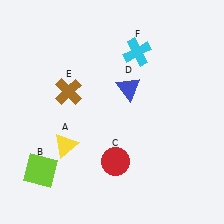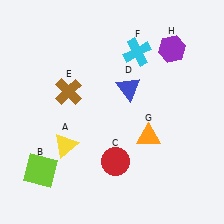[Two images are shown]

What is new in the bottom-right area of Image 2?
An orange triangle (G) was added in the bottom-right area of Image 2.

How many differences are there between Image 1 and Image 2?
There are 2 differences between the two images.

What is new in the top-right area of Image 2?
A purple hexagon (H) was added in the top-right area of Image 2.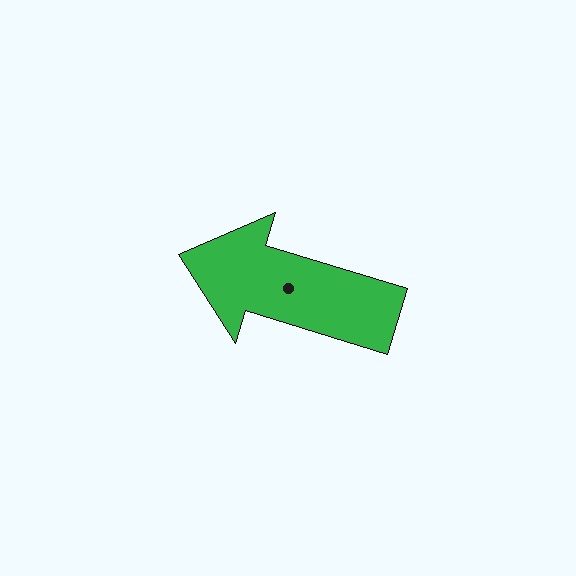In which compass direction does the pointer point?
West.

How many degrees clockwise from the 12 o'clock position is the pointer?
Approximately 287 degrees.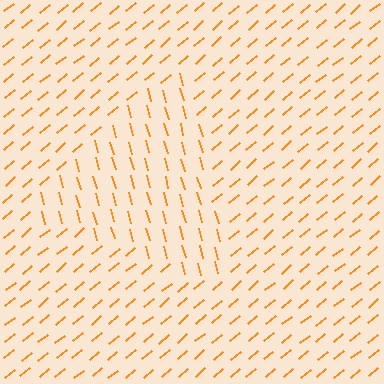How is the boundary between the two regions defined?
The boundary is defined purely by a change in line orientation (approximately 65 degrees difference). All lines are the same color and thickness.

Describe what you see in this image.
The image is filled with small orange line segments. A triangle region in the image has lines oriented differently from the surrounding lines, creating a visible texture boundary.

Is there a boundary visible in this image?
Yes, there is a texture boundary formed by a change in line orientation.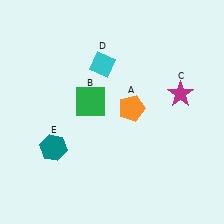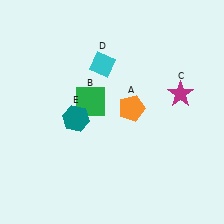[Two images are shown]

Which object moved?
The teal hexagon (E) moved up.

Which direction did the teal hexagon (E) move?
The teal hexagon (E) moved up.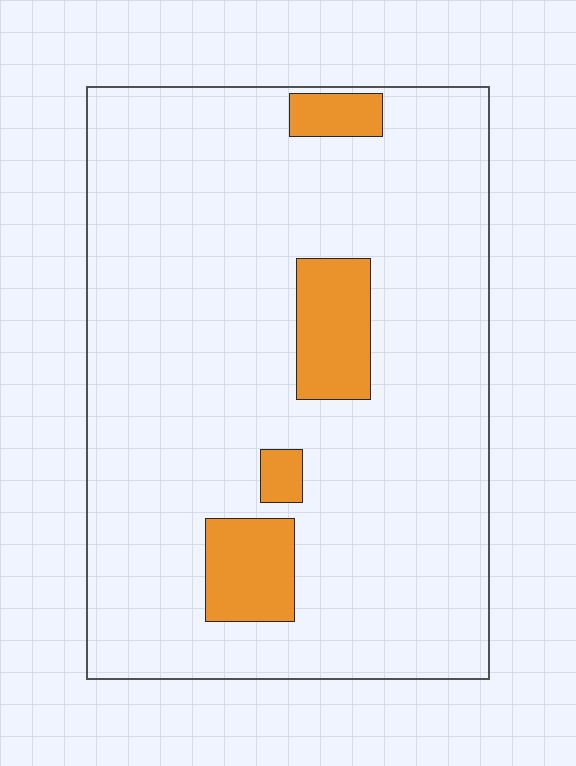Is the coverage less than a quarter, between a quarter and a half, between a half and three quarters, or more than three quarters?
Less than a quarter.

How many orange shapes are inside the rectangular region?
4.